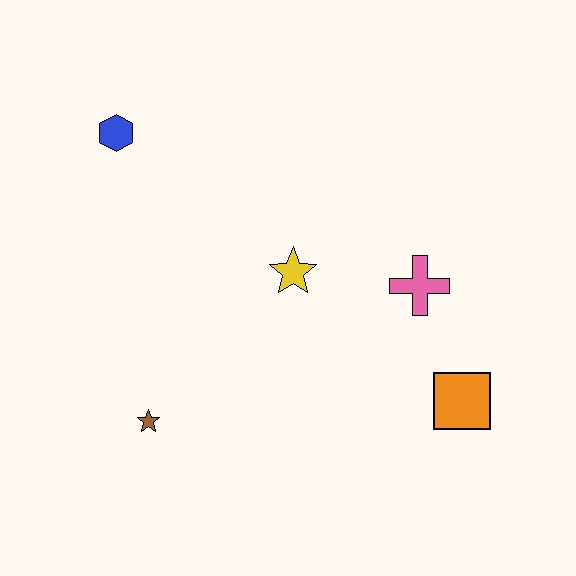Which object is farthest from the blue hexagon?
The orange square is farthest from the blue hexagon.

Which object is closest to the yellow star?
The pink cross is closest to the yellow star.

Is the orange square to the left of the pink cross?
No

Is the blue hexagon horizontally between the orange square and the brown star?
No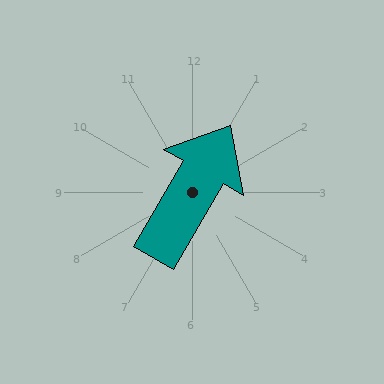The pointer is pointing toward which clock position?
Roughly 1 o'clock.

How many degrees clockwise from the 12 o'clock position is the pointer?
Approximately 30 degrees.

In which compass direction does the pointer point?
Northeast.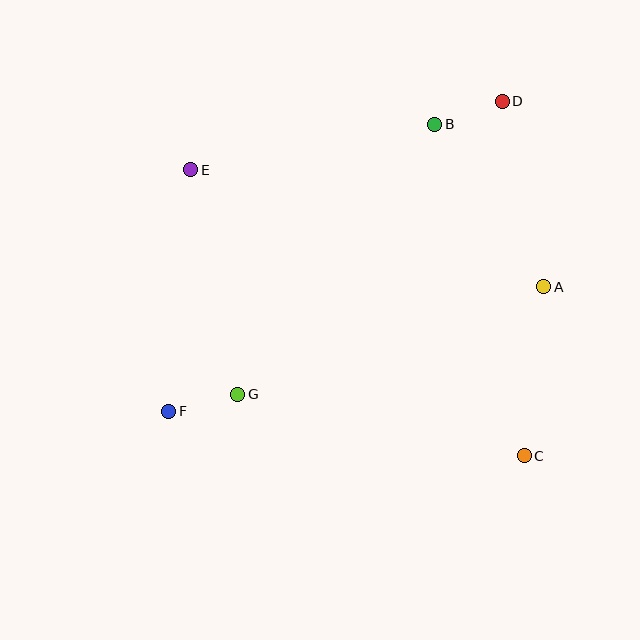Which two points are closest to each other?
Points F and G are closest to each other.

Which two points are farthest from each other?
Points D and F are farthest from each other.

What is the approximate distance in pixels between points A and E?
The distance between A and E is approximately 372 pixels.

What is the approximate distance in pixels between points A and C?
The distance between A and C is approximately 170 pixels.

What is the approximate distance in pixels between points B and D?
The distance between B and D is approximately 71 pixels.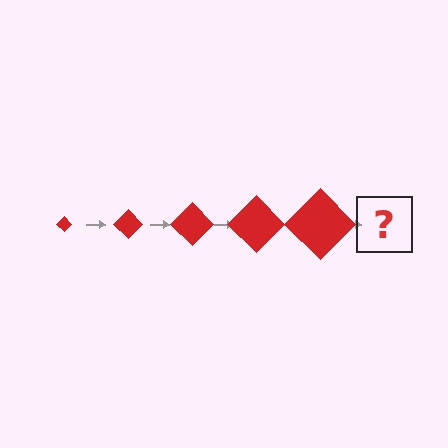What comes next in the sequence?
The next element should be a red diamond, larger than the previous one.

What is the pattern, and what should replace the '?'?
The pattern is that the diamond gets progressively larger each step. The '?' should be a red diamond, larger than the previous one.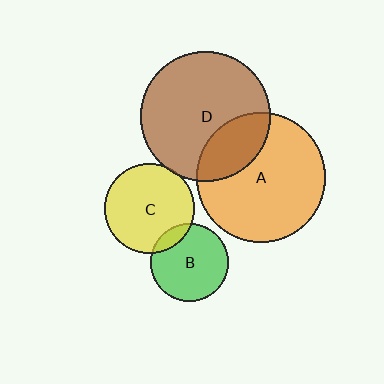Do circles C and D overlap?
Yes.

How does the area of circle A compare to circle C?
Approximately 2.1 times.